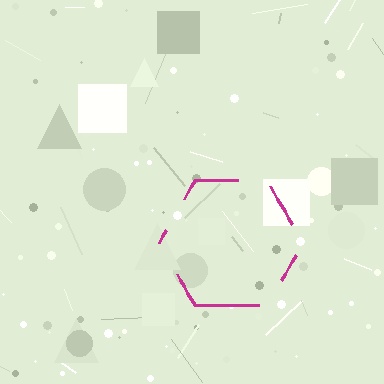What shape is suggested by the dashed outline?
The dashed outline suggests a hexagon.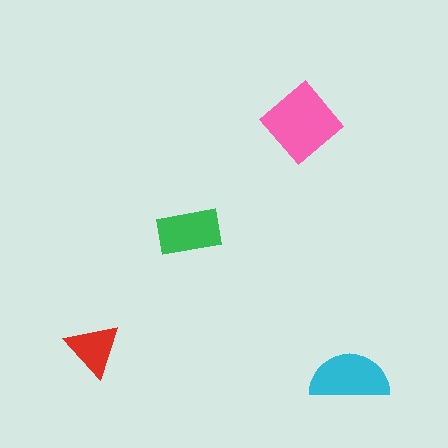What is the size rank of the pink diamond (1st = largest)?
1st.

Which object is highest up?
The pink diamond is topmost.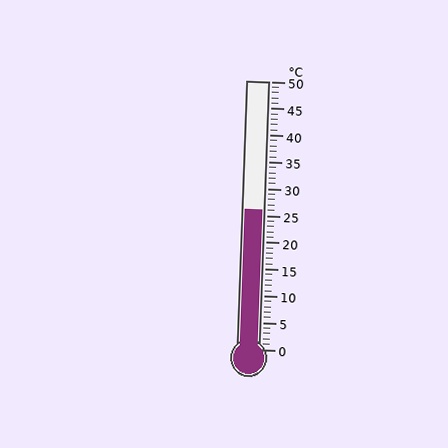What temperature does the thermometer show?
The thermometer shows approximately 26°C.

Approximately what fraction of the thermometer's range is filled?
The thermometer is filled to approximately 50% of its range.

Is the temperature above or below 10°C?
The temperature is above 10°C.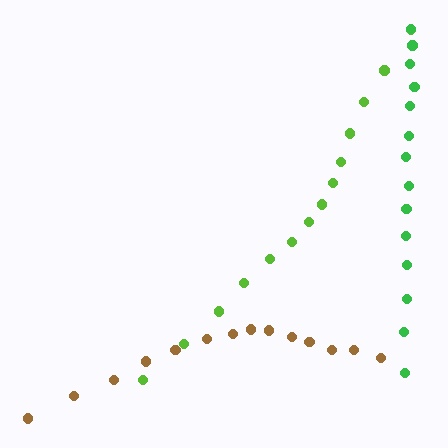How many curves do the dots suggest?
There are 3 distinct paths.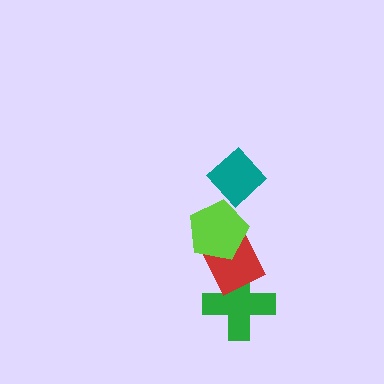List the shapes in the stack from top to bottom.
From top to bottom: the teal diamond, the lime pentagon, the red diamond, the green cross.